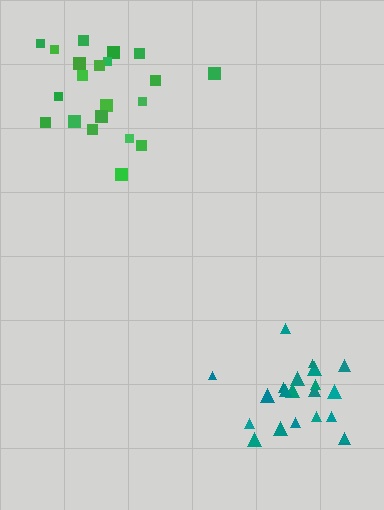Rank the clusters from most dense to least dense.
teal, green.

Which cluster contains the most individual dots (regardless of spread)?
Teal (21).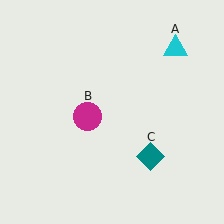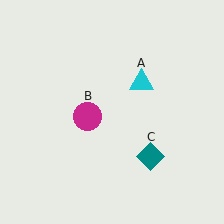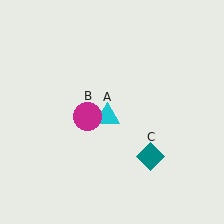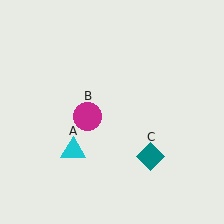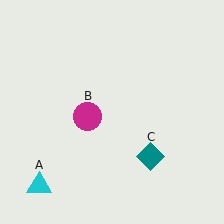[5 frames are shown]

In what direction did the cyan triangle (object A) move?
The cyan triangle (object A) moved down and to the left.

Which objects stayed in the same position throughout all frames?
Magenta circle (object B) and teal diamond (object C) remained stationary.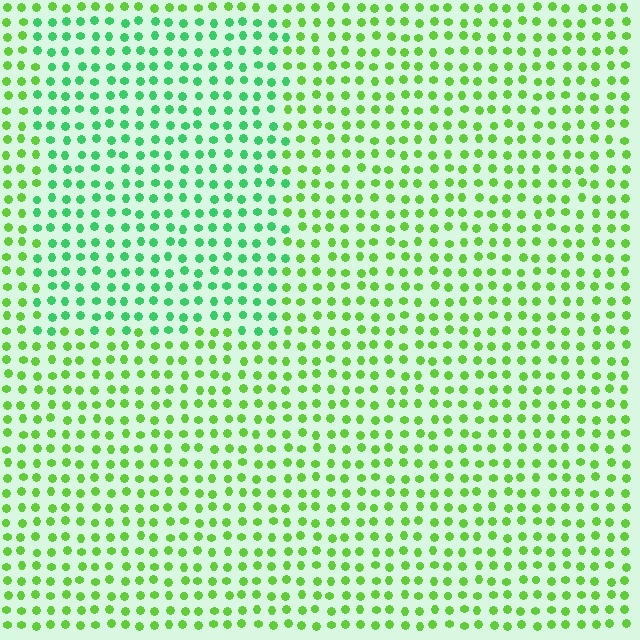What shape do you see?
I see a rectangle.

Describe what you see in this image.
The image is filled with small lime elements in a uniform arrangement. A rectangle-shaped region is visible where the elements are tinted to a slightly different hue, forming a subtle color boundary.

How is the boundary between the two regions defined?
The boundary is defined purely by a slight shift in hue (about 36 degrees). Spacing, size, and orientation are identical on both sides.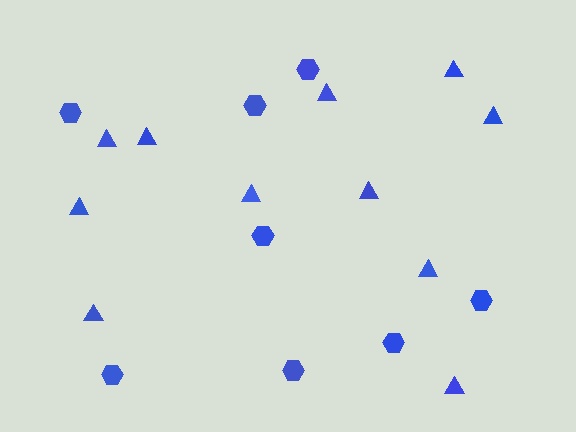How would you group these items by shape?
There are 2 groups: one group of hexagons (8) and one group of triangles (11).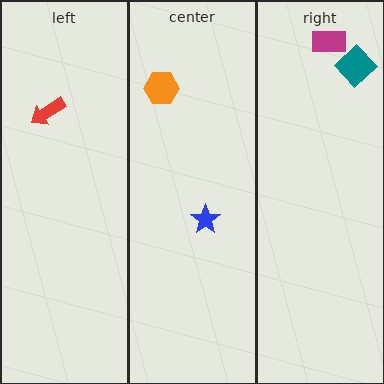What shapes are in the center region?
The orange hexagon, the blue star.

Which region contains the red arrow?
The left region.